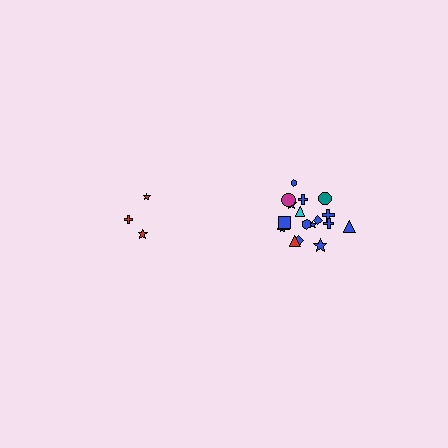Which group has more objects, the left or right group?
The right group.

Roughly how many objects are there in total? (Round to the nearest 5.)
Roughly 20 objects in total.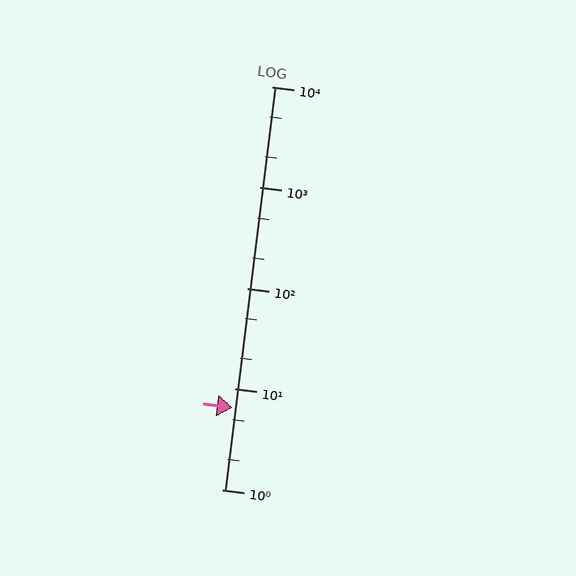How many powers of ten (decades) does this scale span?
The scale spans 4 decades, from 1 to 10000.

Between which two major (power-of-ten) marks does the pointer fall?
The pointer is between 1 and 10.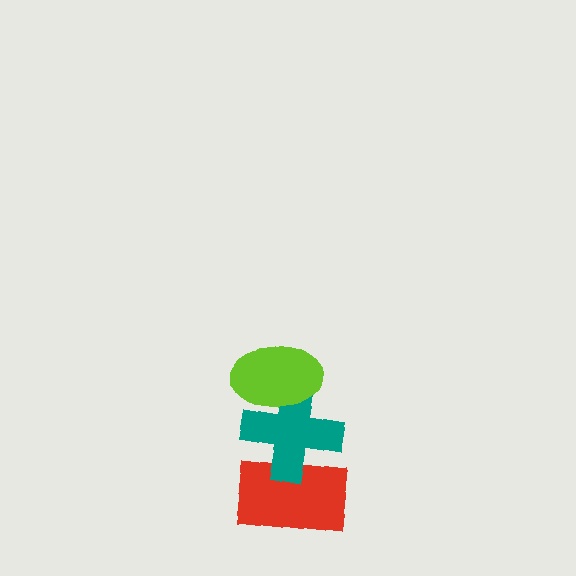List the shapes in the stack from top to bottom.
From top to bottom: the lime ellipse, the teal cross, the red rectangle.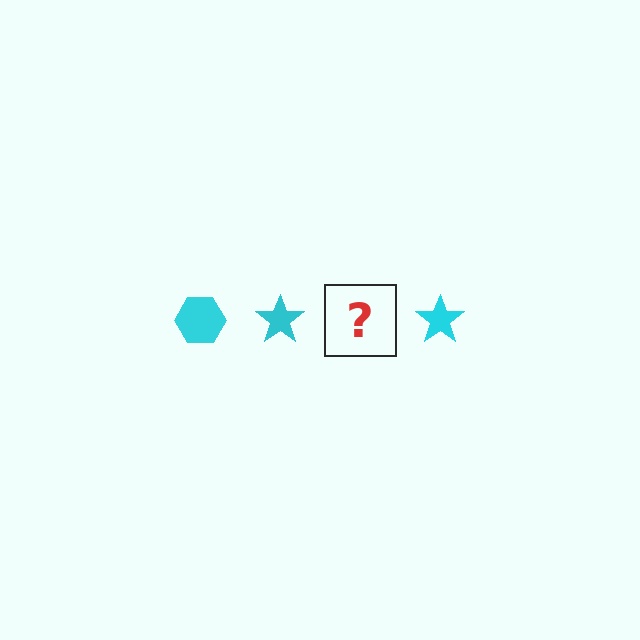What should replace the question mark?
The question mark should be replaced with a cyan hexagon.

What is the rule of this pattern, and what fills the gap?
The rule is that the pattern cycles through hexagon, star shapes in cyan. The gap should be filled with a cyan hexagon.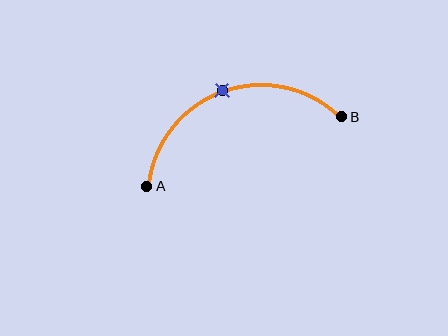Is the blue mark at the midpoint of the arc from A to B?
Yes. The blue mark lies on the arc at equal arc-length from both A and B — it is the arc midpoint.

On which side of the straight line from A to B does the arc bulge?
The arc bulges above the straight line connecting A and B.